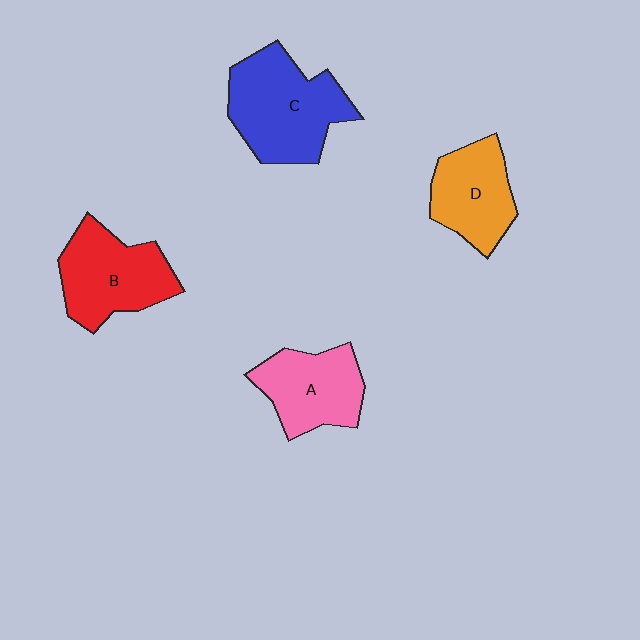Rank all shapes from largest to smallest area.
From largest to smallest: C (blue), B (red), A (pink), D (orange).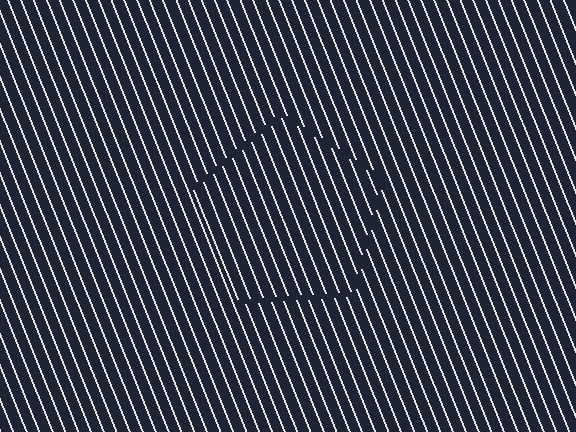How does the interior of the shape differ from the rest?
The interior of the shape contains the same grating, shifted by half a period — the contour is defined by the phase discontinuity where line-ends from the inner and outer gratings abut.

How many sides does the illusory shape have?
5 sides — the line-ends trace a pentagon.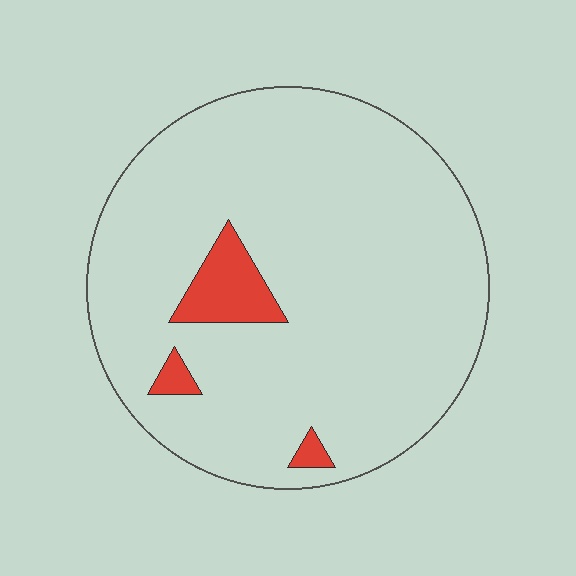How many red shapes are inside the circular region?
3.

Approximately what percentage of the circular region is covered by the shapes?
Approximately 5%.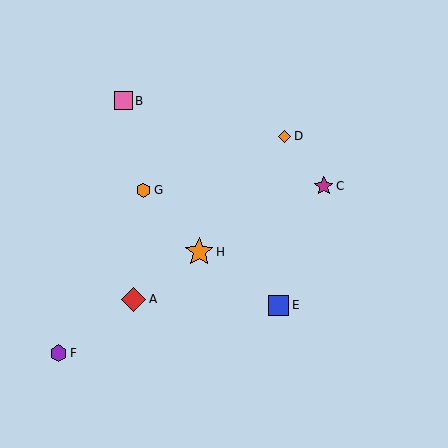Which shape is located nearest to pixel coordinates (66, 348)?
The purple hexagon (labeled F) at (58, 353) is nearest to that location.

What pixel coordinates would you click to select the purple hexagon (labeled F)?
Click at (58, 353) to select the purple hexagon F.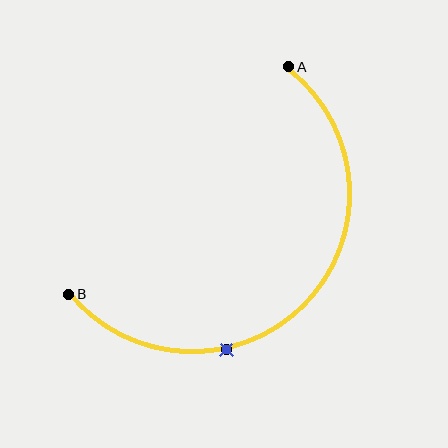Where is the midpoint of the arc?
The arc midpoint is the point on the curve farthest from the straight line joining A and B. It sits below and to the right of that line.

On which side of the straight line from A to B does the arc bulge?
The arc bulges below and to the right of the straight line connecting A and B.